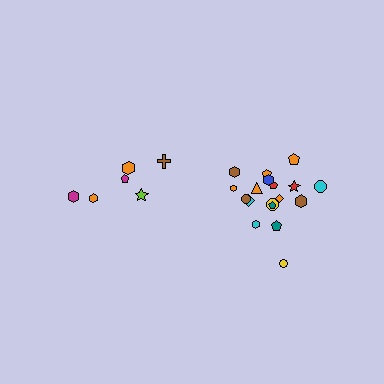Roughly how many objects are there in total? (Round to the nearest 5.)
Roughly 25 objects in total.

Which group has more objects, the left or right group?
The right group.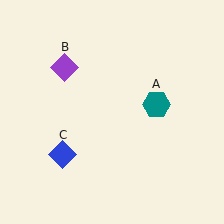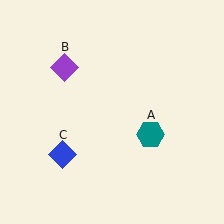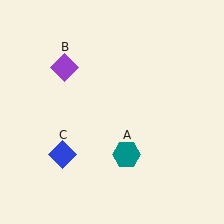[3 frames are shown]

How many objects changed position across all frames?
1 object changed position: teal hexagon (object A).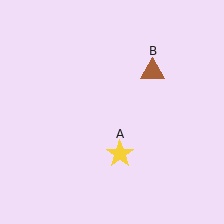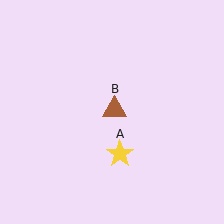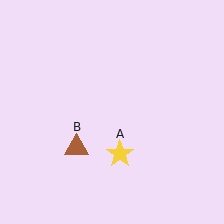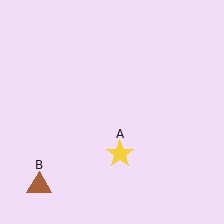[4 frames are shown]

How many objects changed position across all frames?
1 object changed position: brown triangle (object B).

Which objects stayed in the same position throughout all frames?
Yellow star (object A) remained stationary.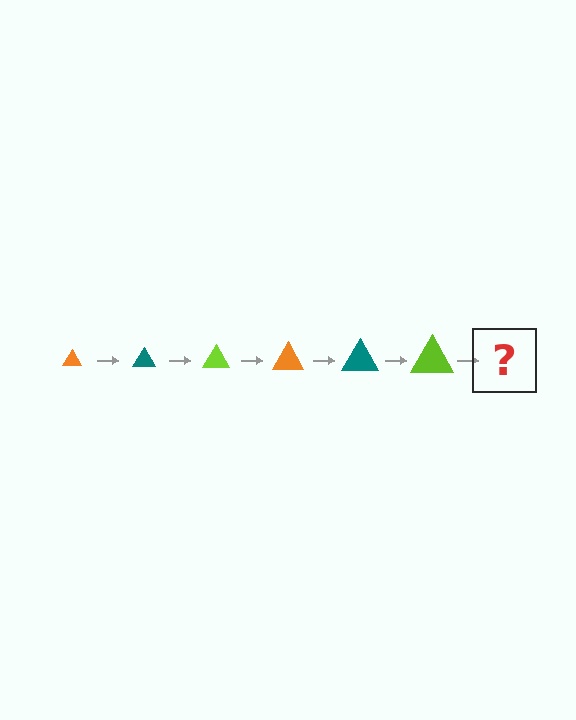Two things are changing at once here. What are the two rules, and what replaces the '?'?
The two rules are that the triangle grows larger each step and the color cycles through orange, teal, and lime. The '?' should be an orange triangle, larger than the previous one.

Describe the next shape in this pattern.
It should be an orange triangle, larger than the previous one.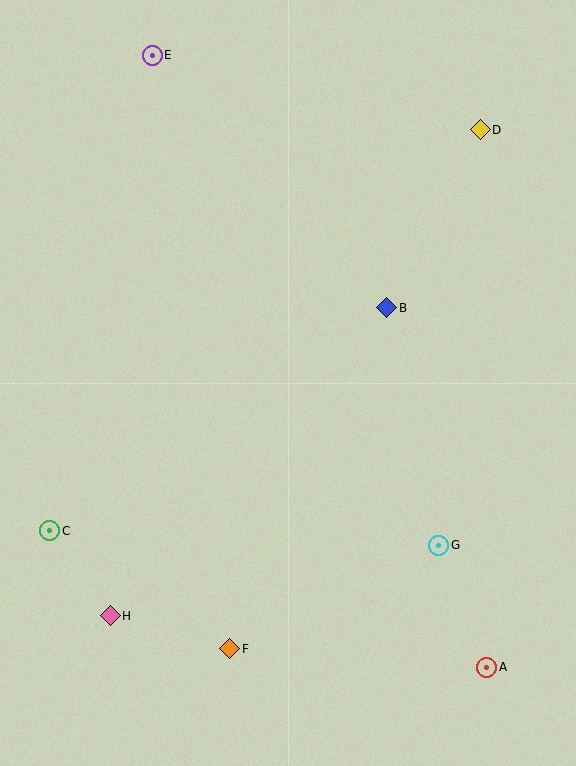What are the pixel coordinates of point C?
Point C is at (50, 531).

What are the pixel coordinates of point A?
Point A is at (487, 667).